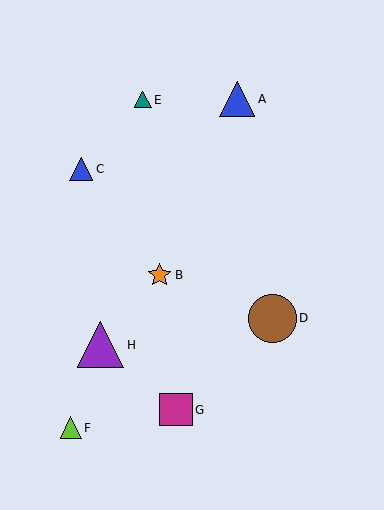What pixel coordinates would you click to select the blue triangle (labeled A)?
Click at (237, 99) to select the blue triangle A.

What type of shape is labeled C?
Shape C is a blue triangle.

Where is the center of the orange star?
The center of the orange star is at (160, 275).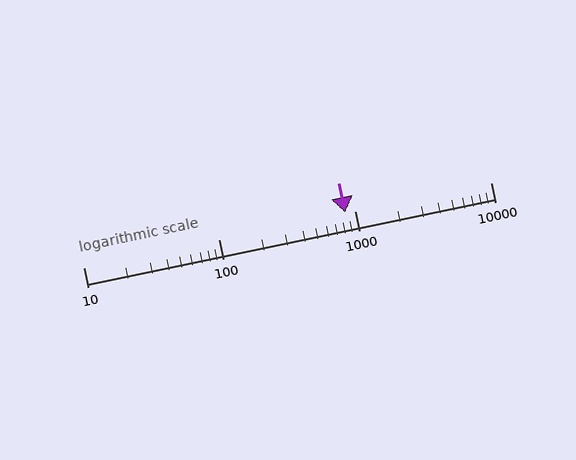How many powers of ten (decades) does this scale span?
The scale spans 3 decades, from 10 to 10000.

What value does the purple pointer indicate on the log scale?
The pointer indicates approximately 850.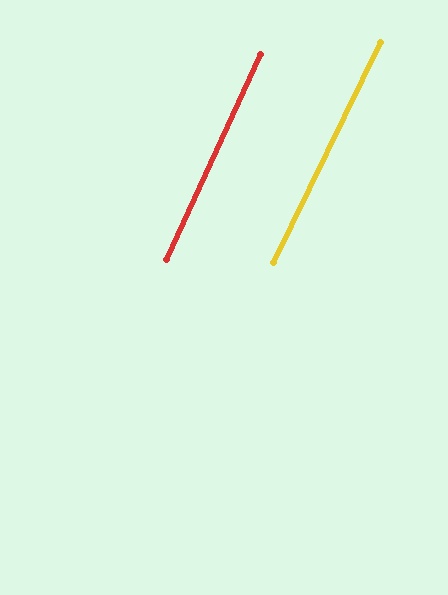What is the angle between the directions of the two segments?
Approximately 1 degree.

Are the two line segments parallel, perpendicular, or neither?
Parallel — their directions differ by only 1.4°.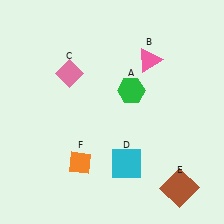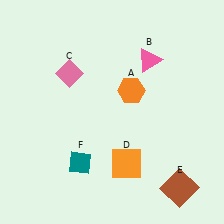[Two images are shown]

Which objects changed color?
A changed from green to orange. D changed from cyan to orange. F changed from orange to teal.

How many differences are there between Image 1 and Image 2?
There are 3 differences between the two images.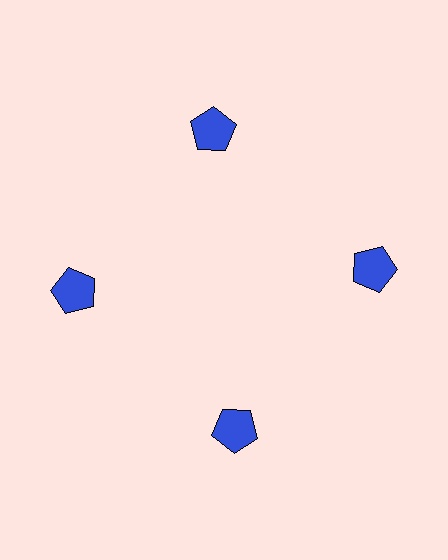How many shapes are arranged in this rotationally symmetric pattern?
There are 4 shapes, arranged in 4 groups of 1.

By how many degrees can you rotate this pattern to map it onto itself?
The pattern maps onto itself every 90 degrees of rotation.